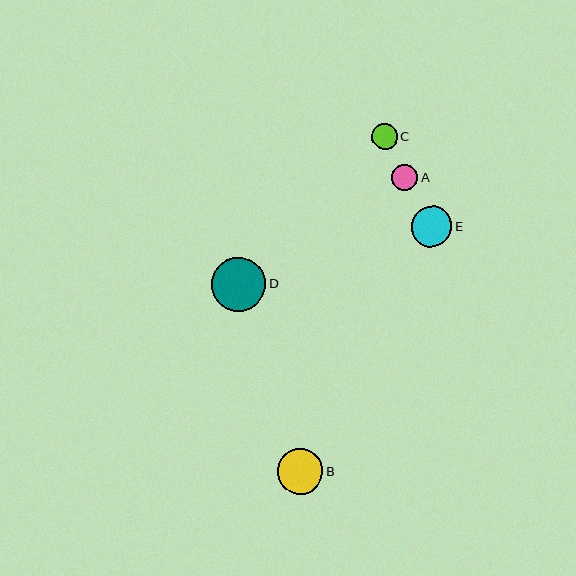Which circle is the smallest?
Circle C is the smallest with a size of approximately 25 pixels.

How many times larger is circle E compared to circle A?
Circle E is approximately 1.5 times the size of circle A.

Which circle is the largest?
Circle D is the largest with a size of approximately 54 pixels.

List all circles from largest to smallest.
From largest to smallest: D, B, E, A, C.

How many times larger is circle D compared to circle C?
Circle D is approximately 2.1 times the size of circle C.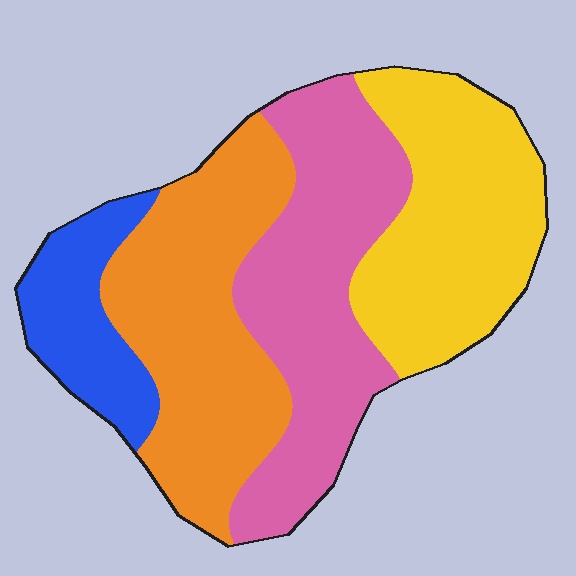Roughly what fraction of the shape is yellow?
Yellow takes up about one quarter (1/4) of the shape.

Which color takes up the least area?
Blue, at roughly 10%.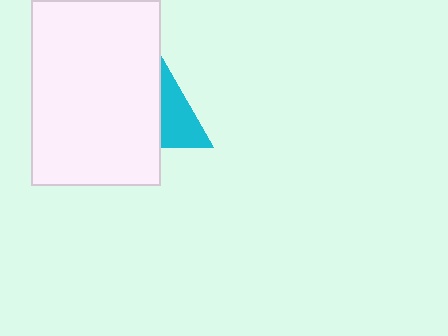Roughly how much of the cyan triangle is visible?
A small part of it is visible (roughly 44%).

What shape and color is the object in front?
The object in front is a white rectangle.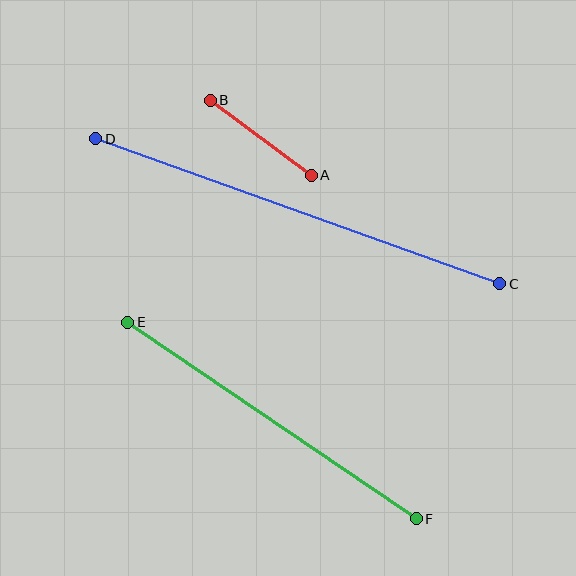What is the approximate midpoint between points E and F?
The midpoint is at approximately (272, 420) pixels.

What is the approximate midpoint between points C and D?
The midpoint is at approximately (298, 211) pixels.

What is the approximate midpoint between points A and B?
The midpoint is at approximately (261, 138) pixels.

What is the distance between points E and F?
The distance is approximately 349 pixels.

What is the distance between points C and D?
The distance is approximately 429 pixels.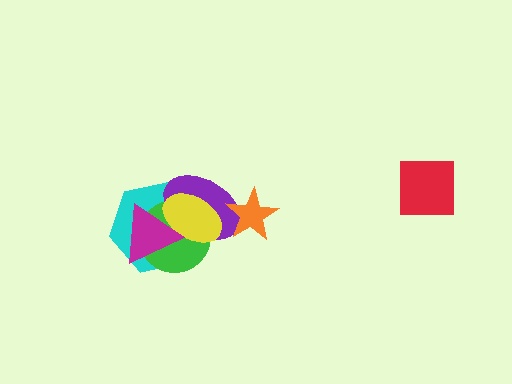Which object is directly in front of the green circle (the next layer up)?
The purple ellipse is directly in front of the green circle.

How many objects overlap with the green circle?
4 objects overlap with the green circle.